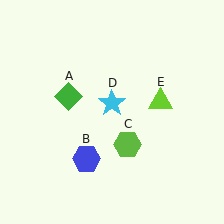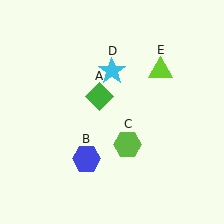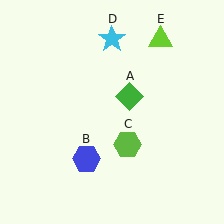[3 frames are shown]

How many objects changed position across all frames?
3 objects changed position: green diamond (object A), cyan star (object D), lime triangle (object E).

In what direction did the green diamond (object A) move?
The green diamond (object A) moved right.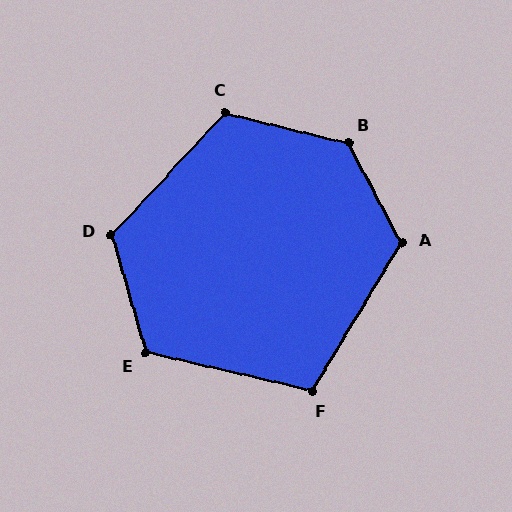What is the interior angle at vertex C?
Approximately 119 degrees (obtuse).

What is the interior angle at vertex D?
Approximately 121 degrees (obtuse).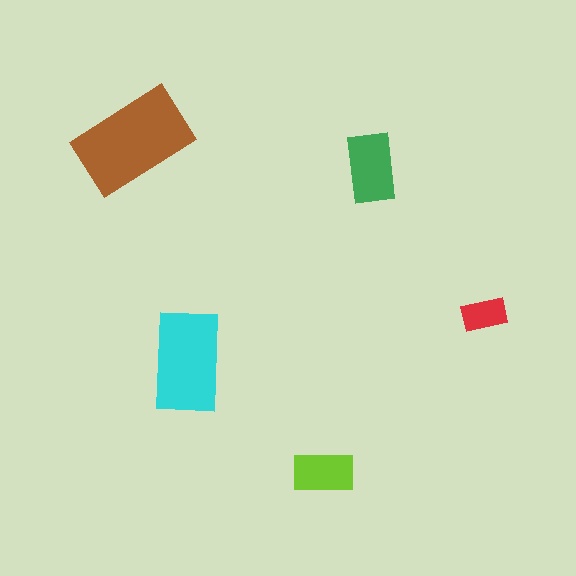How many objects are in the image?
There are 5 objects in the image.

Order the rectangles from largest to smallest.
the brown one, the cyan one, the green one, the lime one, the red one.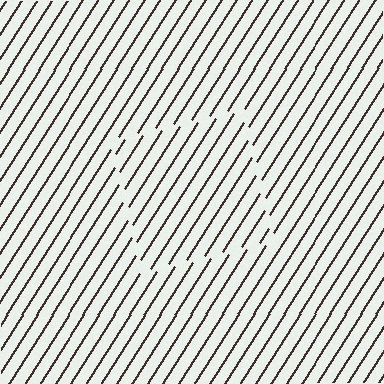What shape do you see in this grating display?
An illusory square. The interior of the shape contains the same grating, shifted by half a period — the contour is defined by the phase discontinuity where line-ends from the inner and outer gratings abut.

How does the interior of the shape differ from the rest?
The interior of the shape contains the same grating, shifted by half a period — the contour is defined by the phase discontinuity where line-ends from the inner and outer gratings abut.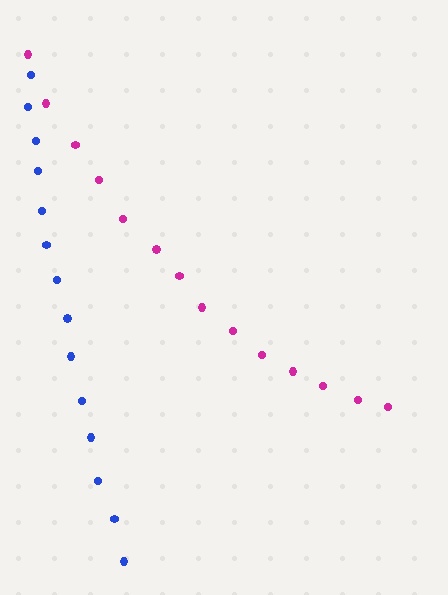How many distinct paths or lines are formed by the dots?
There are 2 distinct paths.